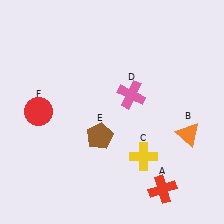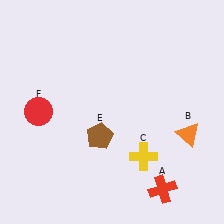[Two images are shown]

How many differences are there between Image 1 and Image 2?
There is 1 difference between the two images.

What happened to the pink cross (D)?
The pink cross (D) was removed in Image 2. It was in the top-right area of Image 1.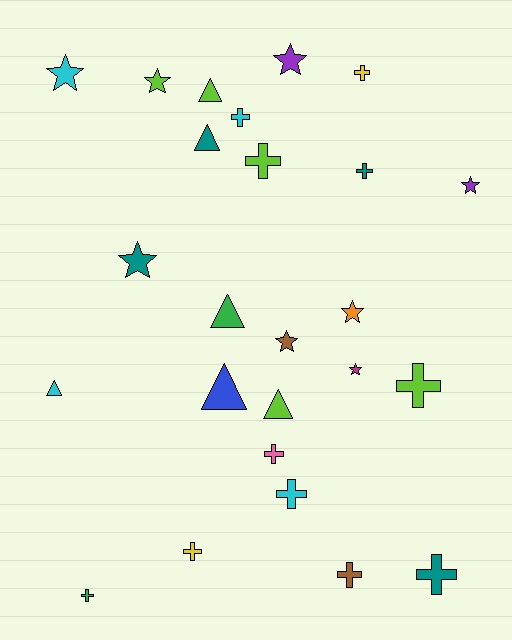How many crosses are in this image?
There are 11 crosses.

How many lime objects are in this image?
There are 5 lime objects.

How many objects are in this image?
There are 25 objects.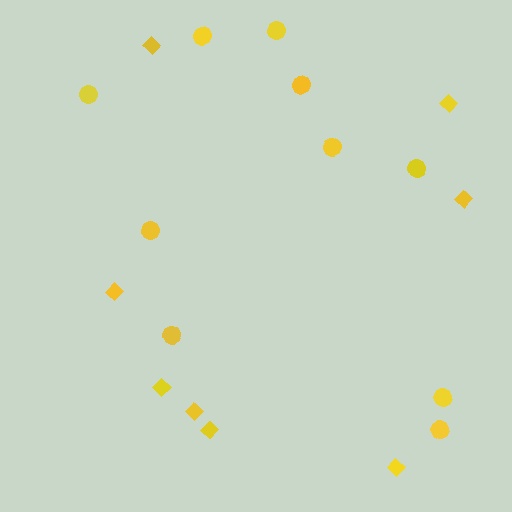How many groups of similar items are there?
There are 2 groups: one group of diamonds (8) and one group of circles (10).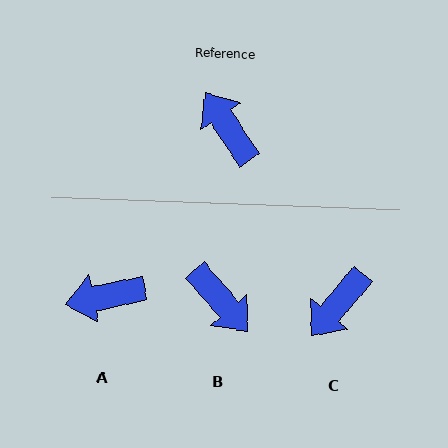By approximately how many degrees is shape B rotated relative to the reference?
Approximately 173 degrees clockwise.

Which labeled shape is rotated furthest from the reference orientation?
B, about 173 degrees away.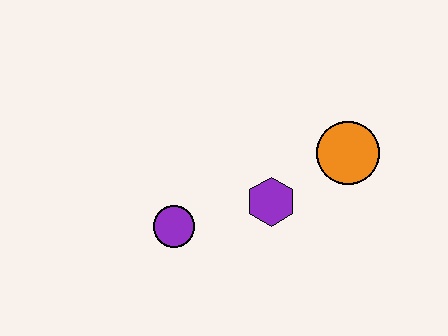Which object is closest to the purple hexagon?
The orange circle is closest to the purple hexagon.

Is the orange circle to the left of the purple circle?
No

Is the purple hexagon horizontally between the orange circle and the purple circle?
Yes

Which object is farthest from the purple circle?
The orange circle is farthest from the purple circle.